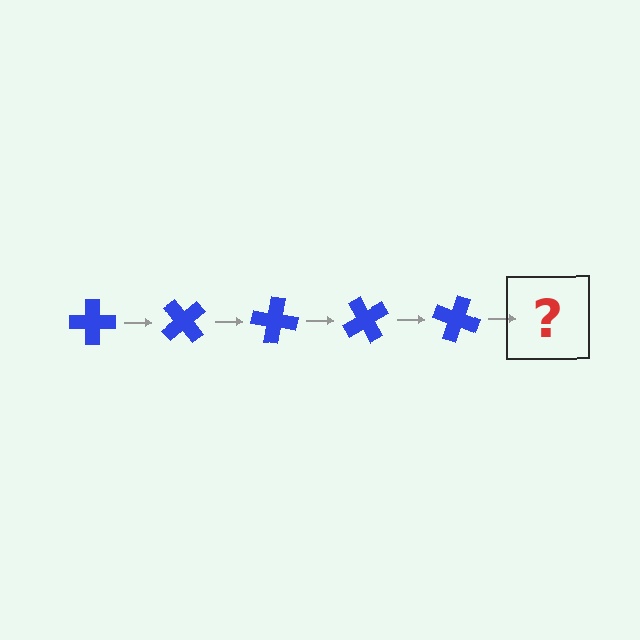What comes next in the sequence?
The next element should be a blue cross rotated 250 degrees.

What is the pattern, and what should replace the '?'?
The pattern is that the cross rotates 50 degrees each step. The '?' should be a blue cross rotated 250 degrees.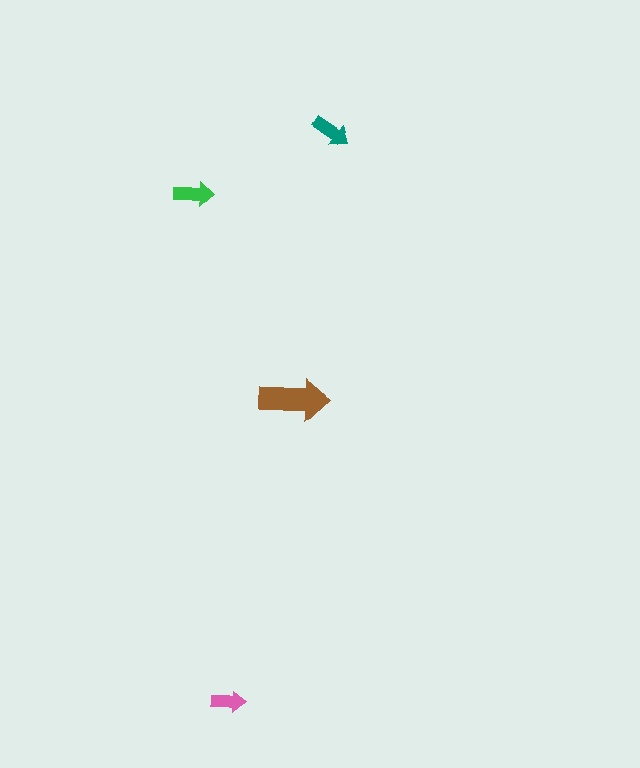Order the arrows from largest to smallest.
the brown one, the green one, the teal one, the pink one.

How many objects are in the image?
There are 4 objects in the image.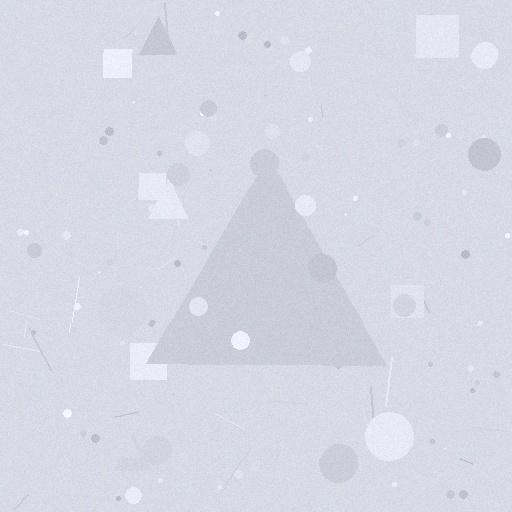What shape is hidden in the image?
A triangle is hidden in the image.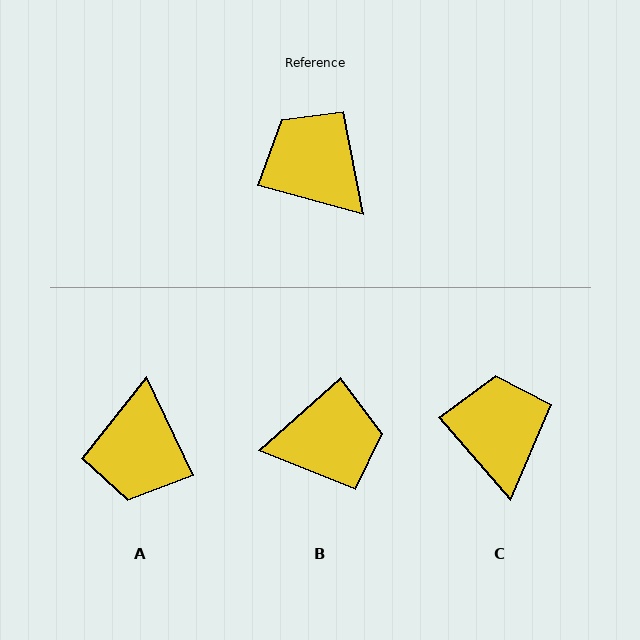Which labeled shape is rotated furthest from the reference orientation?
A, about 131 degrees away.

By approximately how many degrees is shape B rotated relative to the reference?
Approximately 123 degrees clockwise.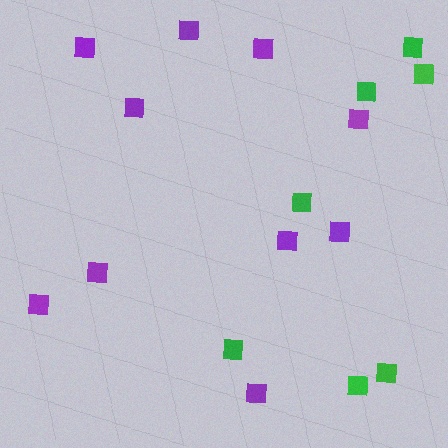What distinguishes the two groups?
There are 2 groups: one group of purple squares (10) and one group of green squares (7).